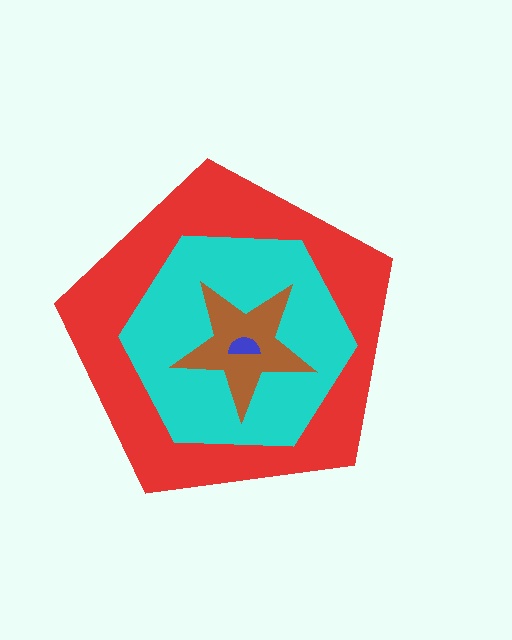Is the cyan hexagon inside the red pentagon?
Yes.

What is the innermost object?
The blue semicircle.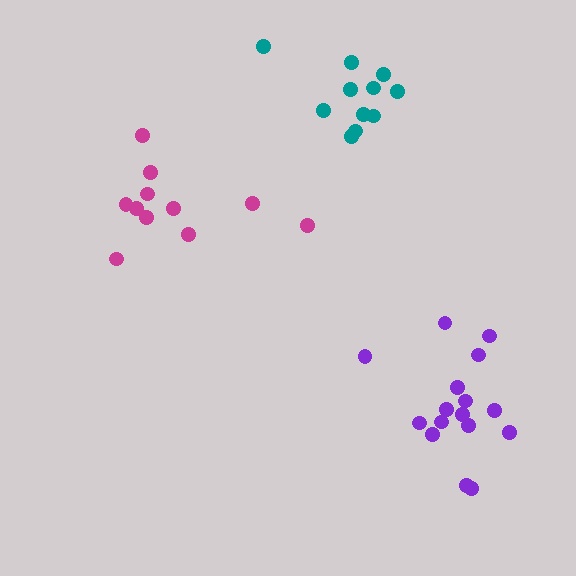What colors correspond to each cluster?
The clusters are colored: magenta, purple, teal.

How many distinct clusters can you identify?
There are 3 distinct clusters.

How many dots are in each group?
Group 1: 11 dots, Group 2: 16 dots, Group 3: 11 dots (38 total).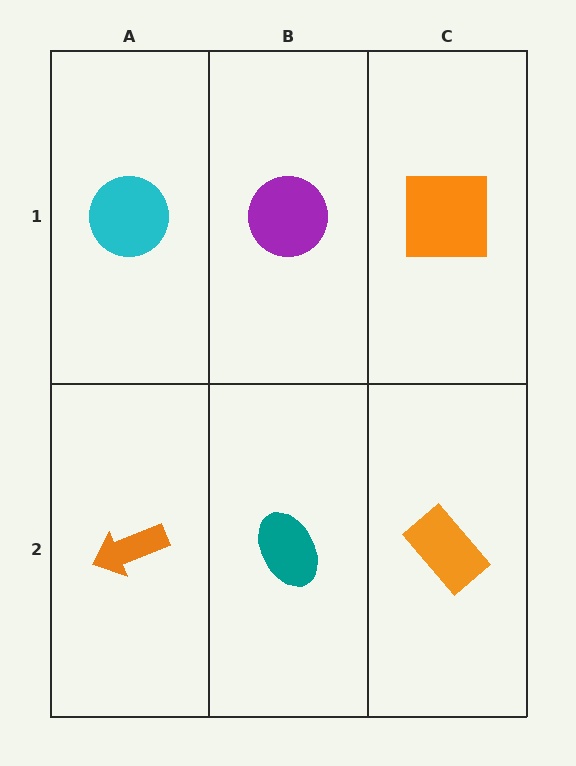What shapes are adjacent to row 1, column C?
An orange rectangle (row 2, column C), a purple circle (row 1, column B).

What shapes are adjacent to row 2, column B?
A purple circle (row 1, column B), an orange arrow (row 2, column A), an orange rectangle (row 2, column C).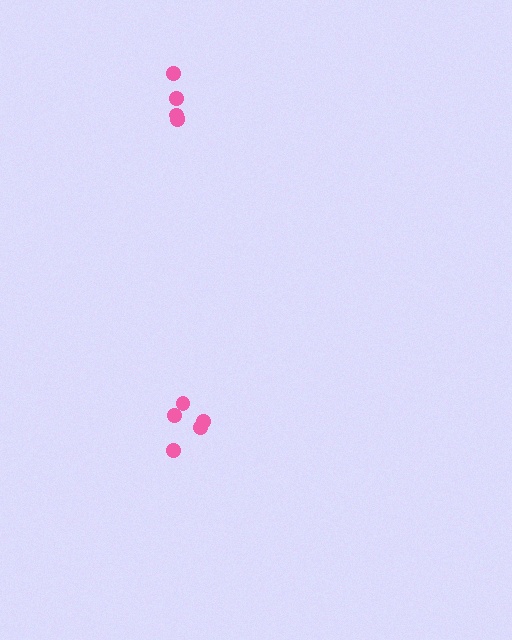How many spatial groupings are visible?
There are 2 spatial groupings.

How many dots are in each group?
Group 1: 5 dots, Group 2: 5 dots (10 total).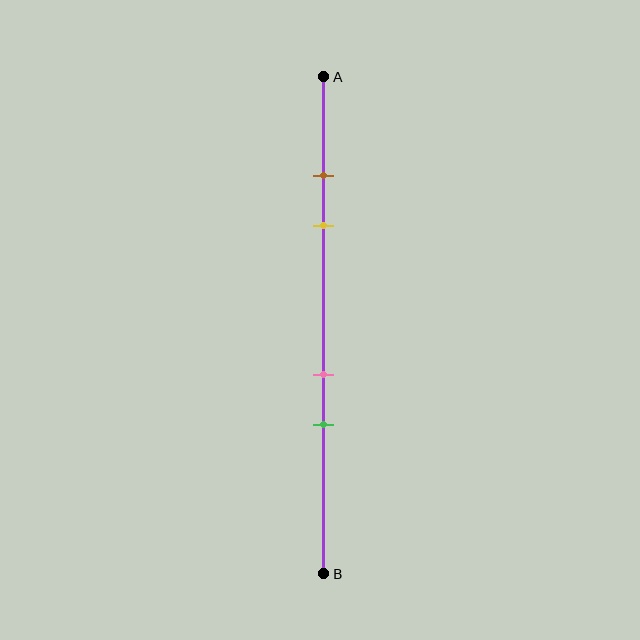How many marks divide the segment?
There are 4 marks dividing the segment.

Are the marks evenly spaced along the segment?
No, the marks are not evenly spaced.